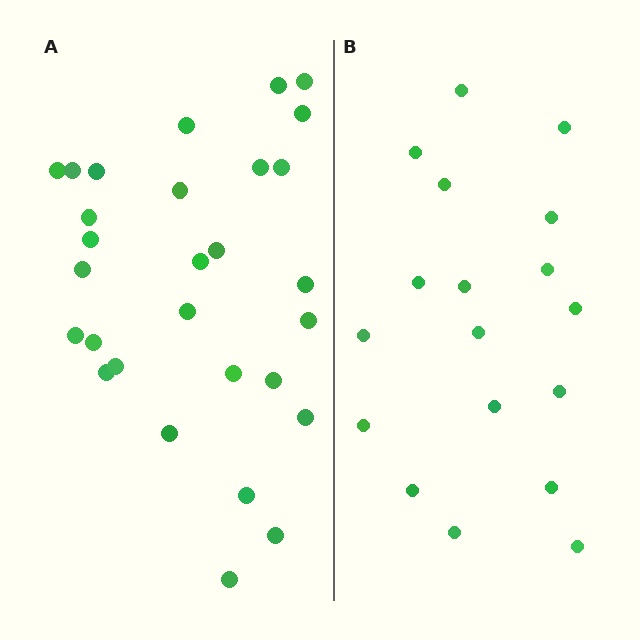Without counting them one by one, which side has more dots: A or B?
Region A (the left region) has more dots.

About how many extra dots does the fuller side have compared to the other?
Region A has roughly 12 or so more dots than region B.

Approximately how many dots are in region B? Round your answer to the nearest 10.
About 20 dots. (The exact count is 18, which rounds to 20.)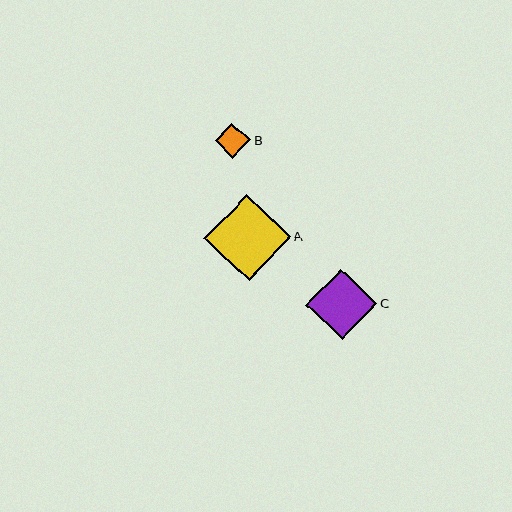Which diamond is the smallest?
Diamond B is the smallest with a size of approximately 36 pixels.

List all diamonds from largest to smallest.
From largest to smallest: A, C, B.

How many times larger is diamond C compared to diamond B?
Diamond C is approximately 2.0 times the size of diamond B.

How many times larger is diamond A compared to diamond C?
Diamond A is approximately 1.2 times the size of diamond C.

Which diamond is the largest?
Diamond A is the largest with a size of approximately 86 pixels.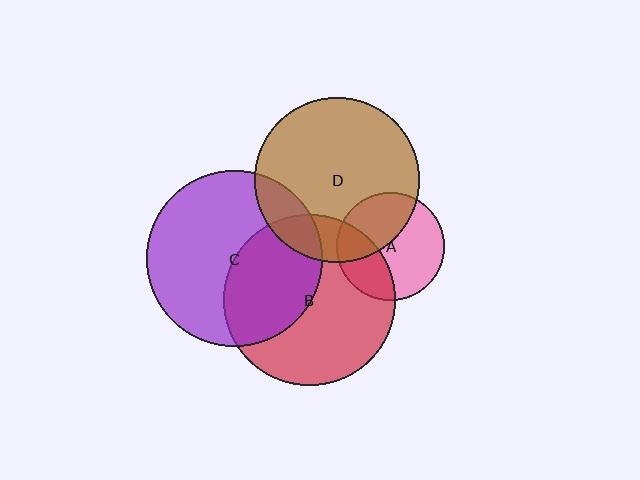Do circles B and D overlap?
Yes.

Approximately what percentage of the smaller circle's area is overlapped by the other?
Approximately 15%.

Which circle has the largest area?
Circle C (purple).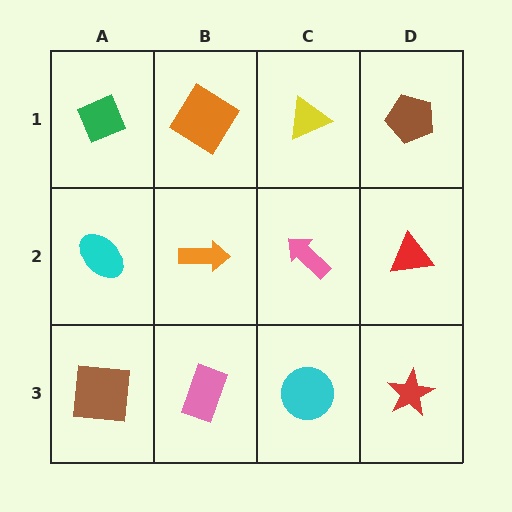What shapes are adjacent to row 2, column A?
A green diamond (row 1, column A), a brown square (row 3, column A), an orange arrow (row 2, column B).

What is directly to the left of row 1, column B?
A green diamond.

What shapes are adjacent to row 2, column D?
A brown pentagon (row 1, column D), a red star (row 3, column D), a pink arrow (row 2, column C).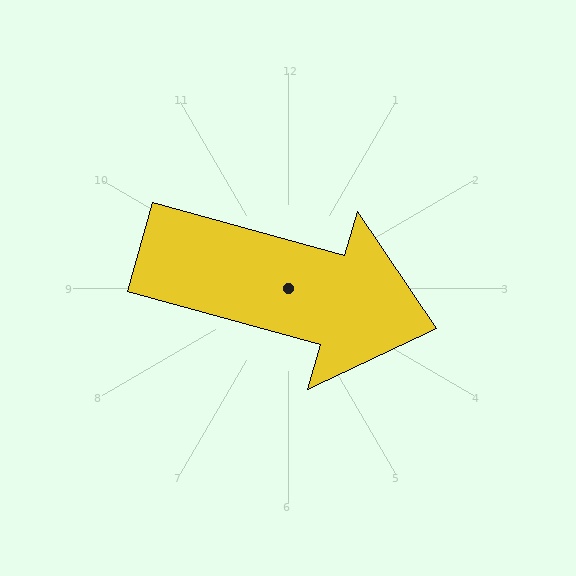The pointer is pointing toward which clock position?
Roughly 4 o'clock.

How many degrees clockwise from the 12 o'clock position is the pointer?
Approximately 105 degrees.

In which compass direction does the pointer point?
East.